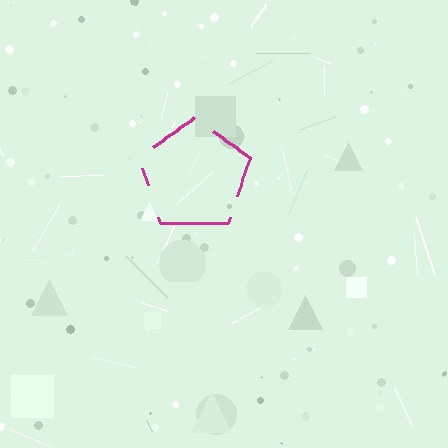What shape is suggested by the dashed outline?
The dashed outline suggests a pentagon.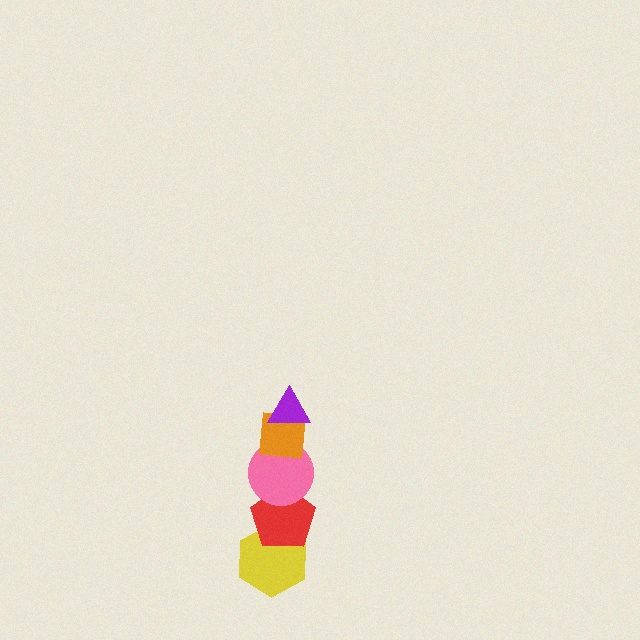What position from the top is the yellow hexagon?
The yellow hexagon is 5th from the top.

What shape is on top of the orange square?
The purple triangle is on top of the orange square.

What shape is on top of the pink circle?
The orange square is on top of the pink circle.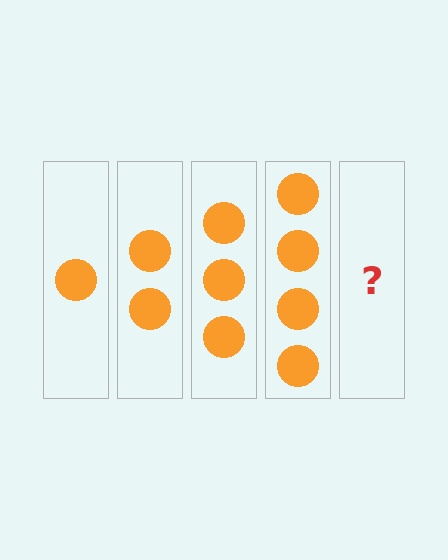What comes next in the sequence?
The next element should be 5 circles.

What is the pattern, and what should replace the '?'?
The pattern is that each step adds one more circle. The '?' should be 5 circles.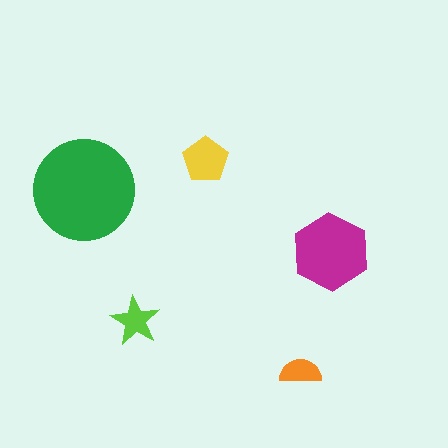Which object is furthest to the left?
The green circle is leftmost.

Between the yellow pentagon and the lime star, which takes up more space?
The yellow pentagon.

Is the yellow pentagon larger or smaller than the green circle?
Smaller.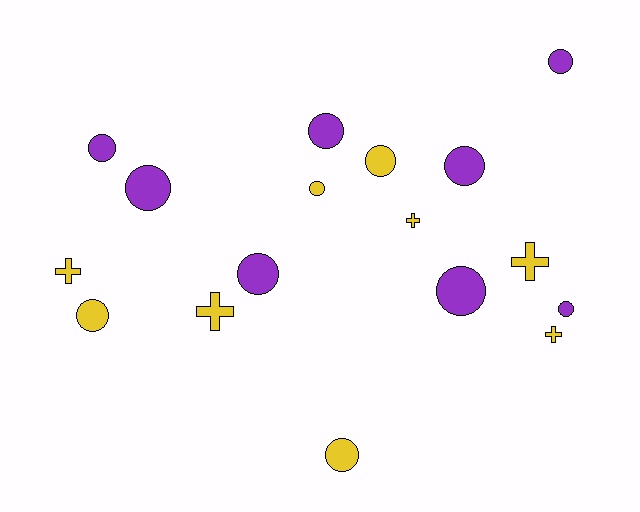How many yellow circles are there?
There are 4 yellow circles.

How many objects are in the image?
There are 17 objects.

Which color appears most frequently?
Yellow, with 9 objects.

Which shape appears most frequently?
Circle, with 12 objects.